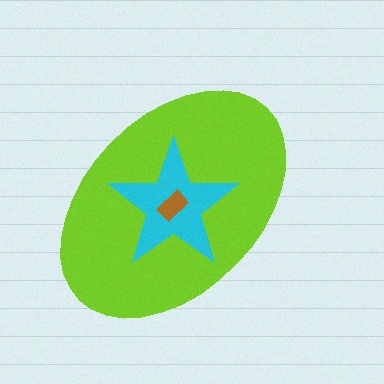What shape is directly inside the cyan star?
The brown rectangle.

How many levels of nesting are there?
3.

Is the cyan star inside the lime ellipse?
Yes.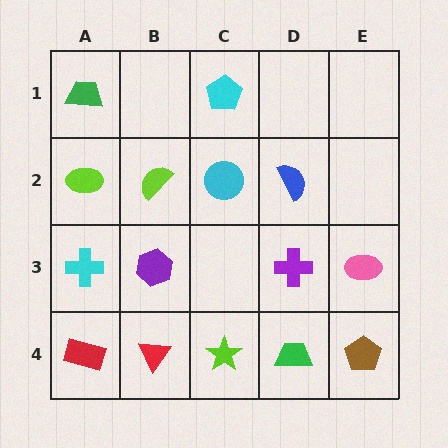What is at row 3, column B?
A purple hexagon.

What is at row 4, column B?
A red triangle.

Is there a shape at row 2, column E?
No, that cell is empty.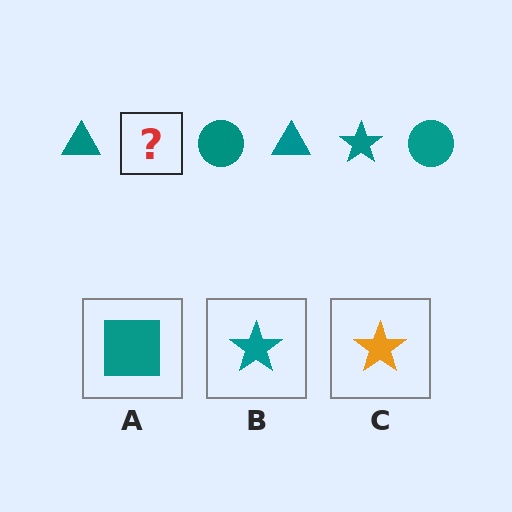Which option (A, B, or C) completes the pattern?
B.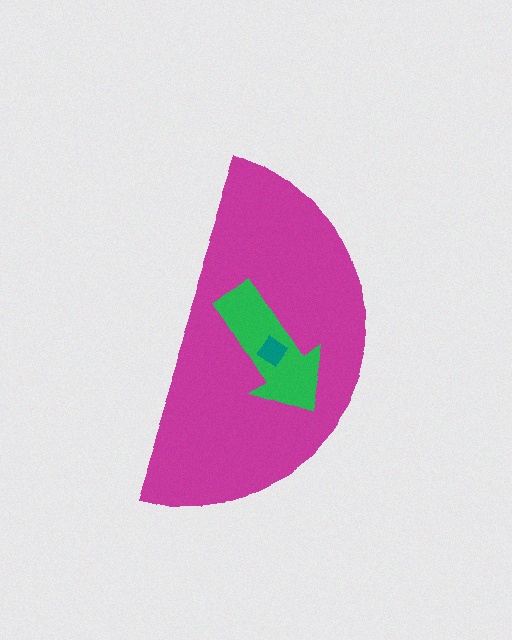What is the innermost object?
The teal diamond.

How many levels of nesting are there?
3.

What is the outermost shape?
The magenta semicircle.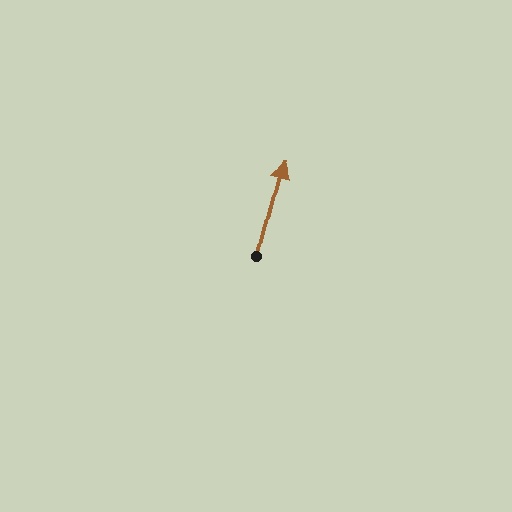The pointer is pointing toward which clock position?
Roughly 12 o'clock.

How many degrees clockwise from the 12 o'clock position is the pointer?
Approximately 15 degrees.